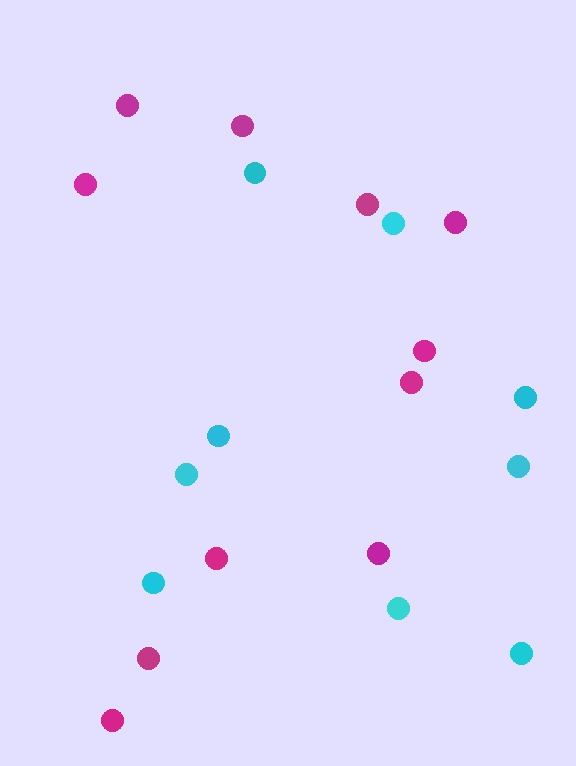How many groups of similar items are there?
There are 2 groups: one group of cyan circles (9) and one group of magenta circles (11).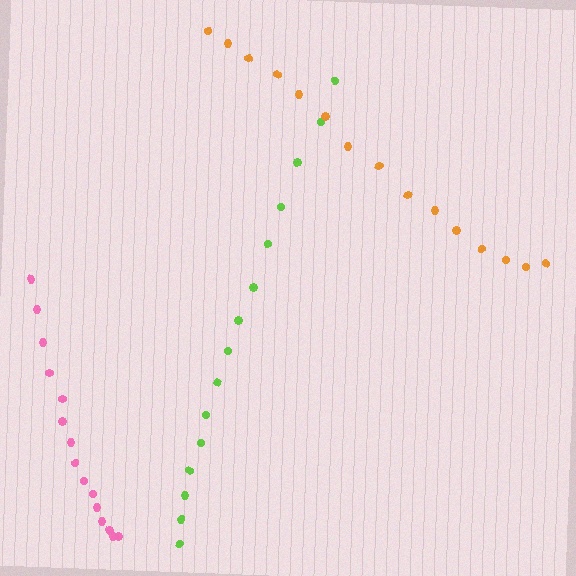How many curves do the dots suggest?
There are 3 distinct paths.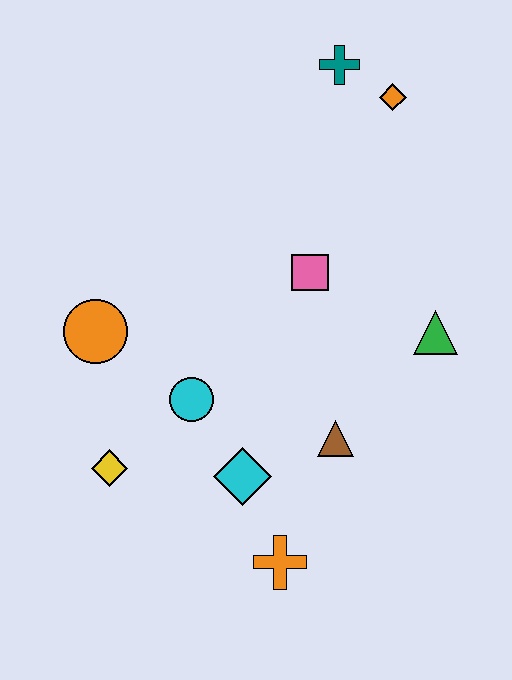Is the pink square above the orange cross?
Yes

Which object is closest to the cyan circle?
The cyan diamond is closest to the cyan circle.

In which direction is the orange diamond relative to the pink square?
The orange diamond is above the pink square.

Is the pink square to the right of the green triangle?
No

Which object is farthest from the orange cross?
The teal cross is farthest from the orange cross.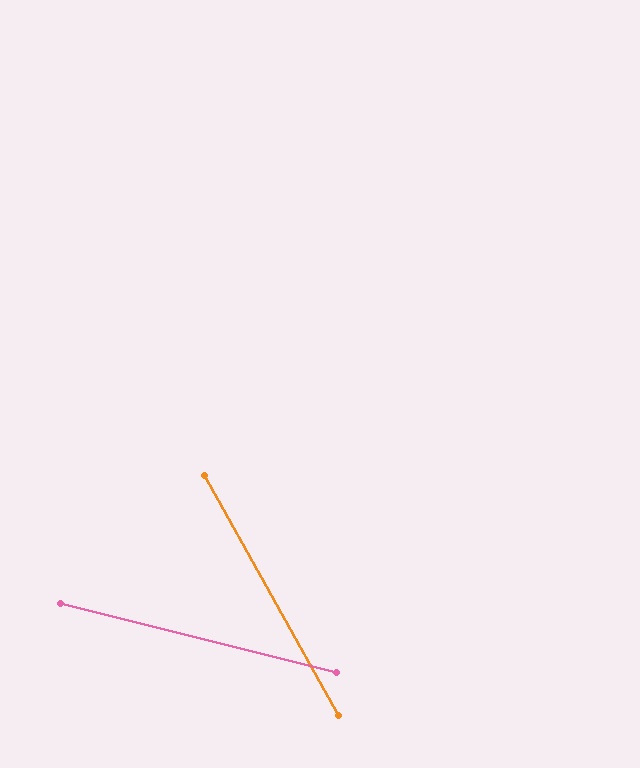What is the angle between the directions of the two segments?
Approximately 47 degrees.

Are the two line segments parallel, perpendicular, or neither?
Neither parallel nor perpendicular — they differ by about 47°.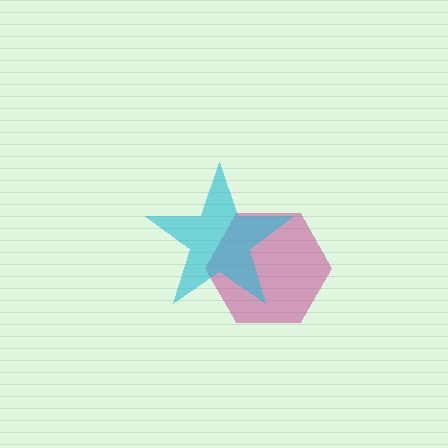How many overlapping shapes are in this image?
There are 2 overlapping shapes in the image.